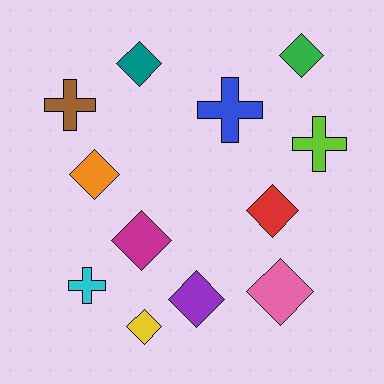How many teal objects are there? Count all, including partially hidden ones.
There is 1 teal object.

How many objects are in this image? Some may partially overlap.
There are 12 objects.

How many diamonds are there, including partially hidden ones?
There are 8 diamonds.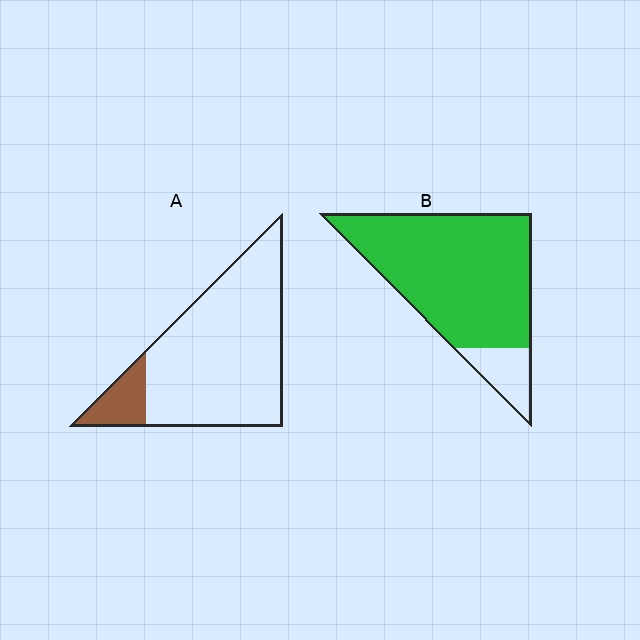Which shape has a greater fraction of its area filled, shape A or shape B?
Shape B.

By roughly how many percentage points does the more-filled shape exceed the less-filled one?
By roughly 75 percentage points (B over A).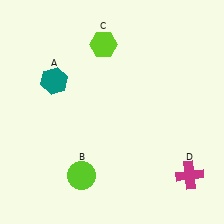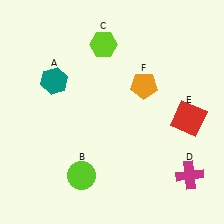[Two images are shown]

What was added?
A red square (E), an orange pentagon (F) were added in Image 2.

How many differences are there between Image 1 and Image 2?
There are 2 differences between the two images.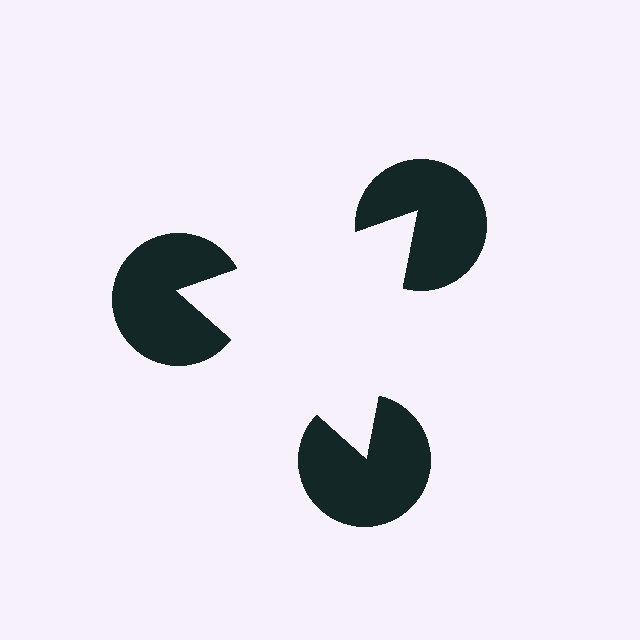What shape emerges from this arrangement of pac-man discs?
An illusory triangle — its edges are inferred from the aligned wedge cuts in the pac-man discs, not physically drawn.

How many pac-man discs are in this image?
There are 3 — one at each vertex of the illusory triangle.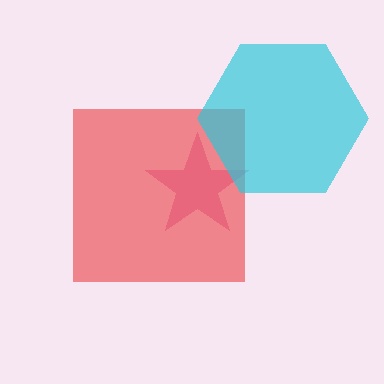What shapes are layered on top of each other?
The layered shapes are: a pink star, a red square, a cyan hexagon.